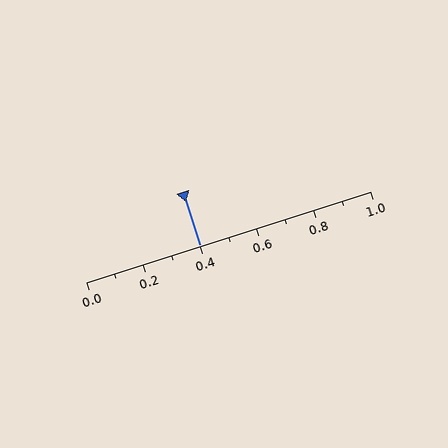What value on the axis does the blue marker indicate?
The marker indicates approximately 0.4.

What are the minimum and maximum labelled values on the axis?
The axis runs from 0.0 to 1.0.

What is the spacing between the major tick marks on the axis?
The major ticks are spaced 0.2 apart.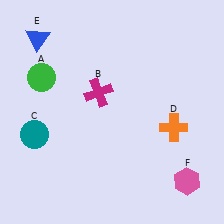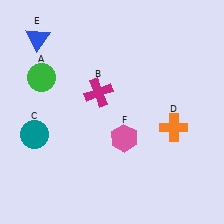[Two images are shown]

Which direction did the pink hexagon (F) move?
The pink hexagon (F) moved left.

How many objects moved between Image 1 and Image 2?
1 object moved between the two images.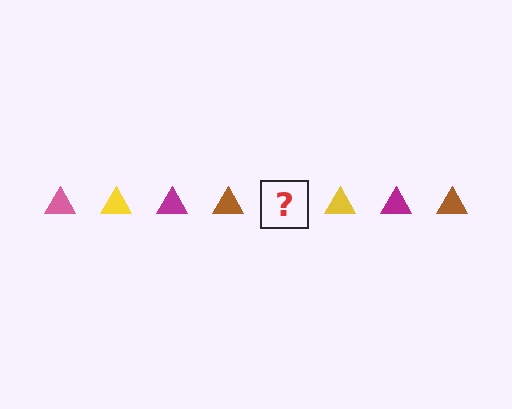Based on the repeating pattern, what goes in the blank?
The blank should be a pink triangle.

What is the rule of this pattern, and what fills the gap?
The rule is that the pattern cycles through pink, yellow, magenta, brown triangles. The gap should be filled with a pink triangle.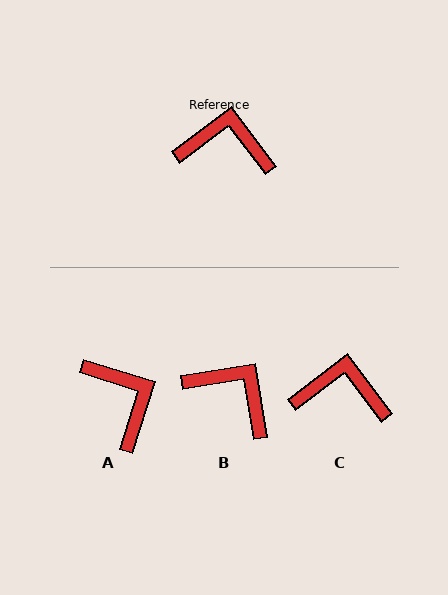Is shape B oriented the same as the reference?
No, it is off by about 28 degrees.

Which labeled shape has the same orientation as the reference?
C.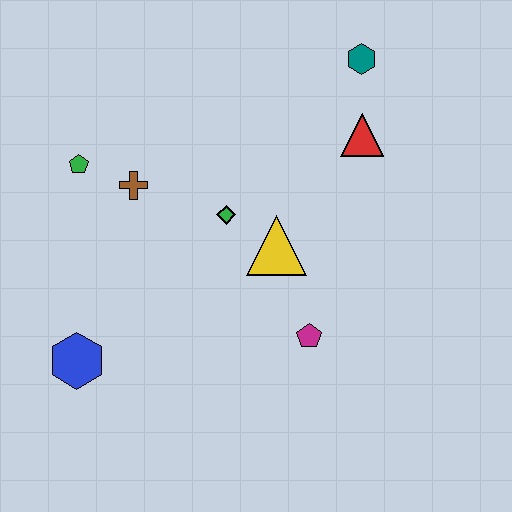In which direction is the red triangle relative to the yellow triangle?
The red triangle is above the yellow triangle.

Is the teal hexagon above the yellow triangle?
Yes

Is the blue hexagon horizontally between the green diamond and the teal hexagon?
No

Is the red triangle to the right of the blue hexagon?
Yes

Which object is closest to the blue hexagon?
The brown cross is closest to the blue hexagon.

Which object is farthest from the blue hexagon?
The teal hexagon is farthest from the blue hexagon.